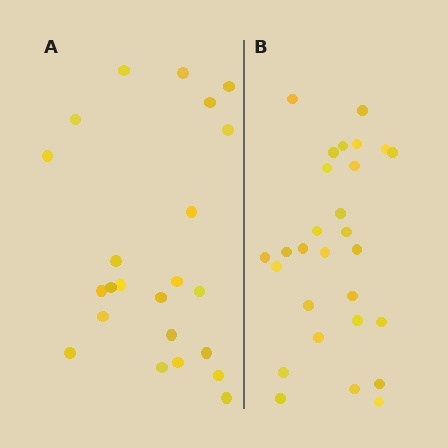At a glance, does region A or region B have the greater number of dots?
Region B (the right region) has more dots.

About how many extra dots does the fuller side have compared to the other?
Region B has about 5 more dots than region A.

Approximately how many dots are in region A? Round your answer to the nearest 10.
About 20 dots. (The exact count is 23, which rounds to 20.)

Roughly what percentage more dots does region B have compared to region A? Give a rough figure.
About 20% more.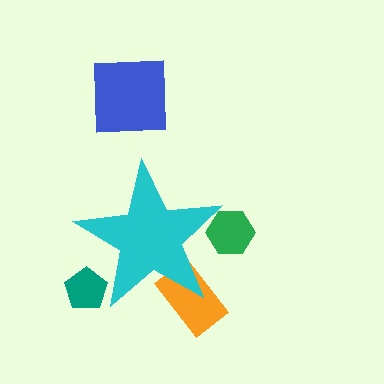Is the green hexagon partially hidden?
Yes, the green hexagon is partially hidden behind the cyan star.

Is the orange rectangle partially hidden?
Yes, the orange rectangle is partially hidden behind the cyan star.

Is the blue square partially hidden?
No, the blue square is fully visible.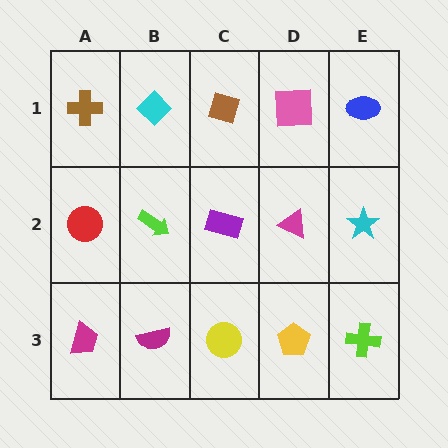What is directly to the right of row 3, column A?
A magenta semicircle.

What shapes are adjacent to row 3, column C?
A purple rectangle (row 2, column C), a magenta semicircle (row 3, column B), a yellow pentagon (row 3, column D).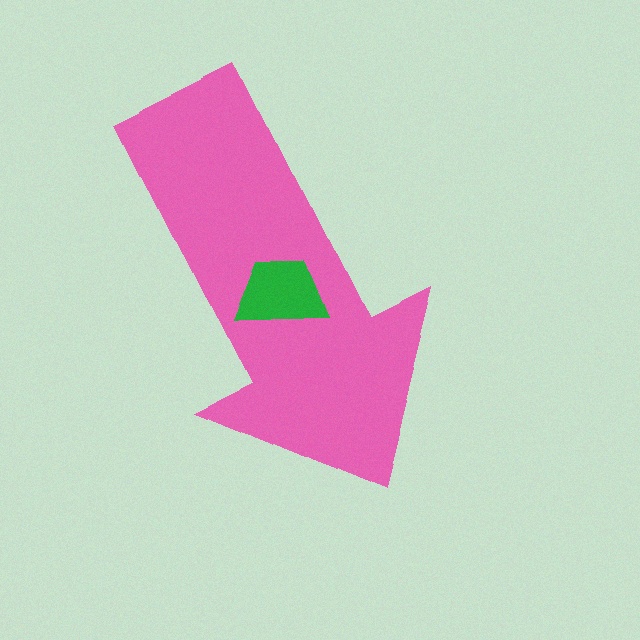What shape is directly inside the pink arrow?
The green trapezoid.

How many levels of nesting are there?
2.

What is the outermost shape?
The pink arrow.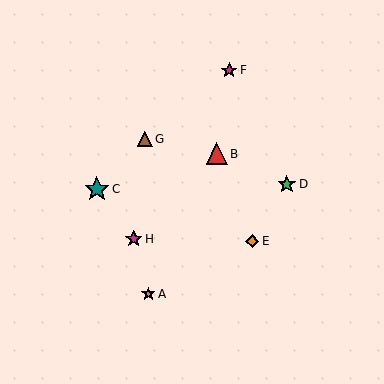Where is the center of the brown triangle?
The center of the brown triangle is at (145, 139).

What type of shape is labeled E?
Shape E is an orange diamond.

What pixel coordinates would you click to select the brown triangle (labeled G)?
Click at (145, 139) to select the brown triangle G.